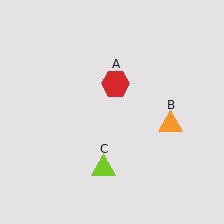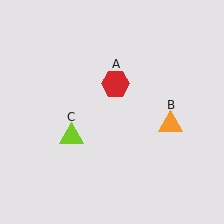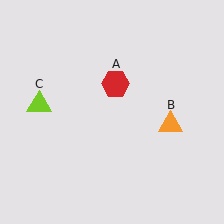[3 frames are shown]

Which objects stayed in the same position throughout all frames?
Red hexagon (object A) and orange triangle (object B) remained stationary.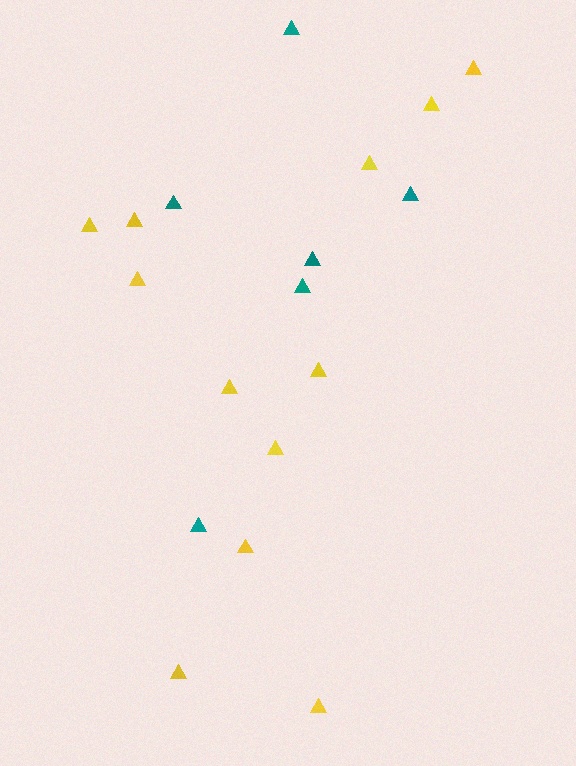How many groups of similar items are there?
There are 2 groups: one group of teal triangles (6) and one group of yellow triangles (12).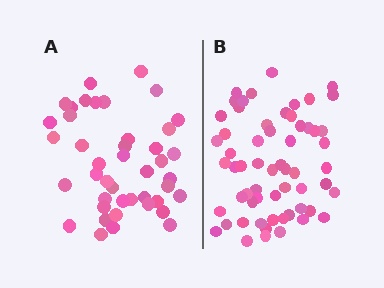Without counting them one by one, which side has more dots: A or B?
Region B (the right region) has more dots.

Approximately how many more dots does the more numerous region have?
Region B has approximately 15 more dots than region A.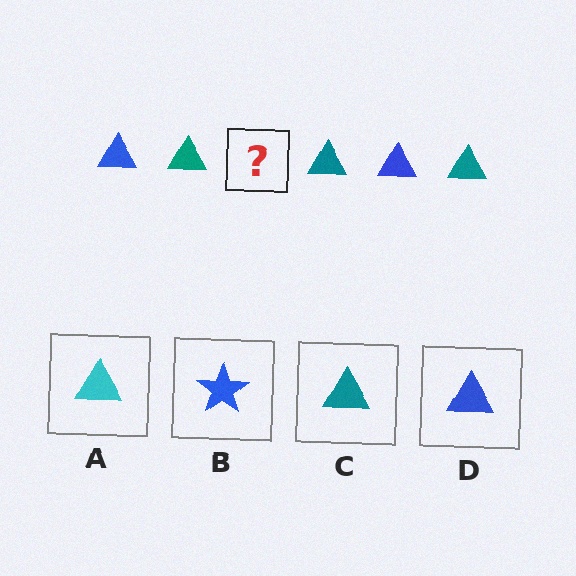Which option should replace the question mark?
Option D.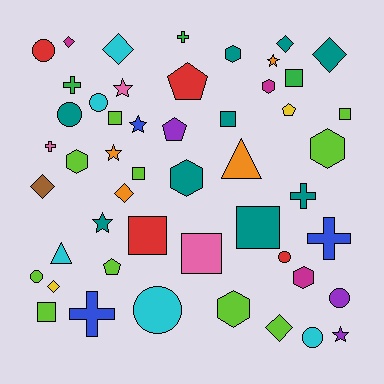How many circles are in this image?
There are 8 circles.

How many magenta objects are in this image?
There are 3 magenta objects.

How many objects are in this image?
There are 50 objects.